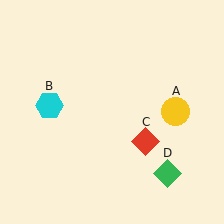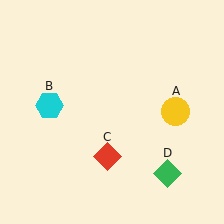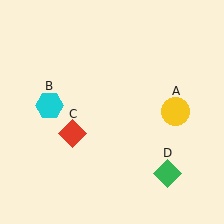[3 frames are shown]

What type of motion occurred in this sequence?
The red diamond (object C) rotated clockwise around the center of the scene.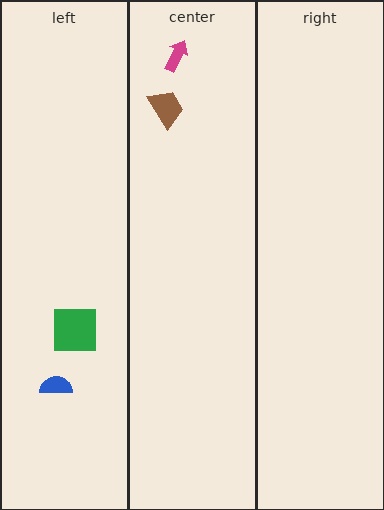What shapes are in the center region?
The magenta arrow, the brown trapezoid.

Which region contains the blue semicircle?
The left region.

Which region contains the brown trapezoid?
The center region.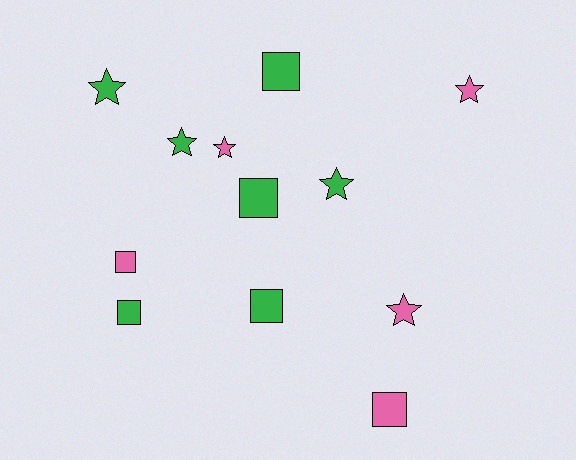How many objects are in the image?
There are 12 objects.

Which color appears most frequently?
Green, with 7 objects.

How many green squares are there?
There are 4 green squares.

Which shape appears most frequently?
Square, with 6 objects.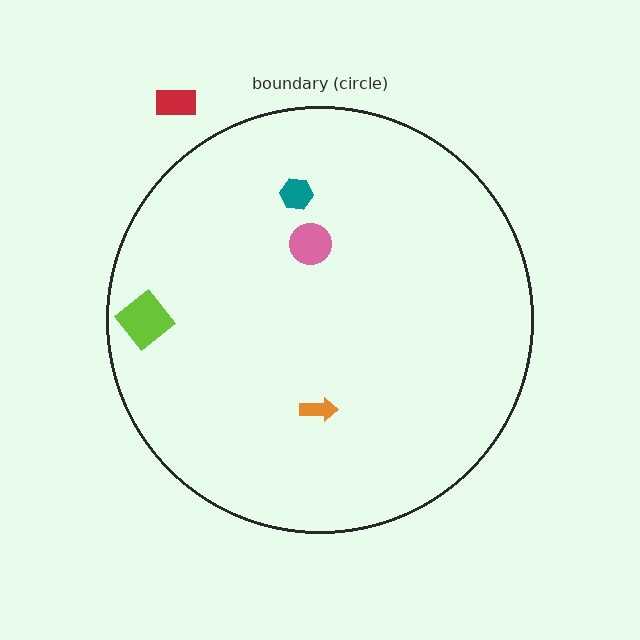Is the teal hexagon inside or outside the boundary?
Inside.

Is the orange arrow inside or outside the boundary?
Inside.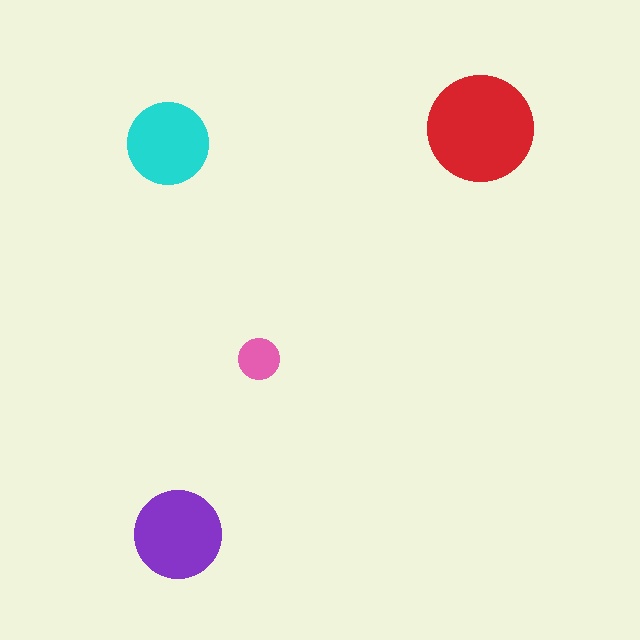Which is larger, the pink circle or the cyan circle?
The cyan one.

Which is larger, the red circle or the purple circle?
The red one.